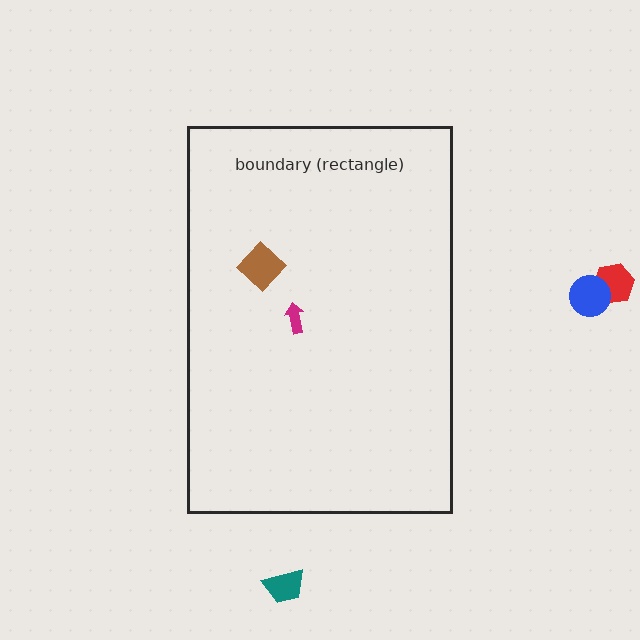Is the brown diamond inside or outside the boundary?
Inside.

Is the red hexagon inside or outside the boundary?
Outside.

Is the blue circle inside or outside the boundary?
Outside.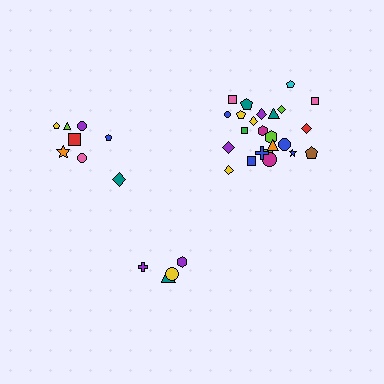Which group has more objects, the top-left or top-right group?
The top-right group.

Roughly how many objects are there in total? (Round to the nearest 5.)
Roughly 35 objects in total.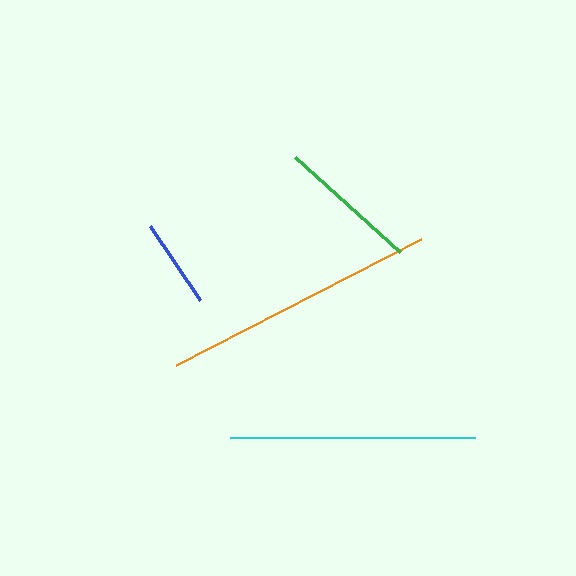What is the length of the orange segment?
The orange segment is approximately 276 pixels long.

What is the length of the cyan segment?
The cyan segment is approximately 245 pixels long.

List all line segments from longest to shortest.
From longest to shortest: orange, cyan, green, blue.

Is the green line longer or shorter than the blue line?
The green line is longer than the blue line.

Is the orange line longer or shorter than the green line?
The orange line is longer than the green line.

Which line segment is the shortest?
The blue line is the shortest at approximately 90 pixels.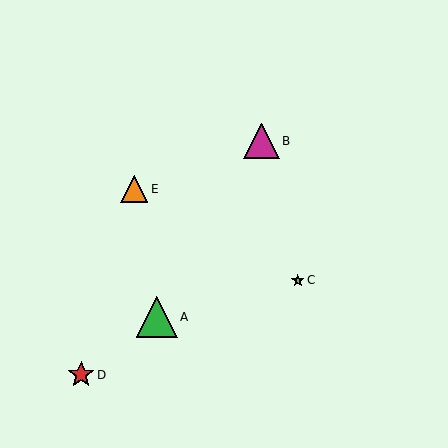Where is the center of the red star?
The center of the red star is at (81, 375).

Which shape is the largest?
The green triangle (labeled A) is the largest.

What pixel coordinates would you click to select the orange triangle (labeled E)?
Click at (134, 189) to select the orange triangle E.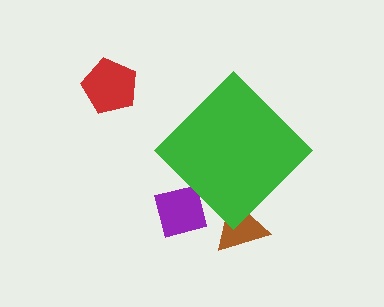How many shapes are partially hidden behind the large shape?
2 shapes are partially hidden.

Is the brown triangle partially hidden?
Yes, the brown triangle is partially hidden behind the green diamond.